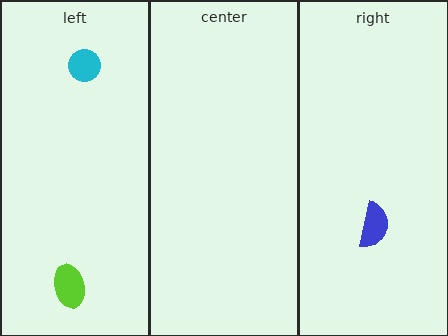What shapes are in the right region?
The blue semicircle.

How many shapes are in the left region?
2.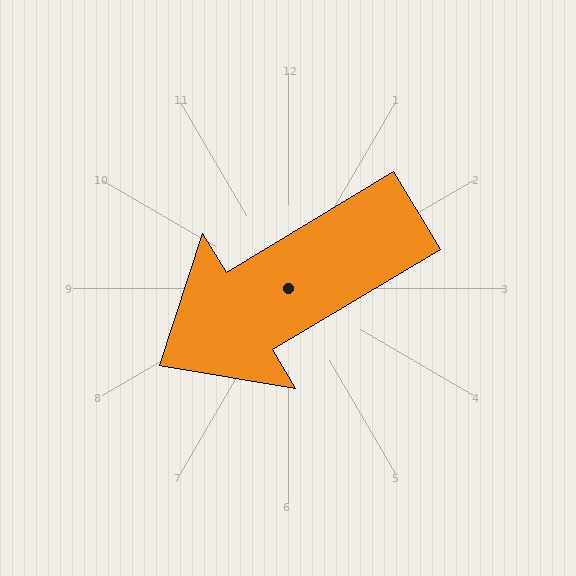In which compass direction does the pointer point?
Southwest.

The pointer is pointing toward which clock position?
Roughly 8 o'clock.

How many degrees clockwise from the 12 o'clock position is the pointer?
Approximately 239 degrees.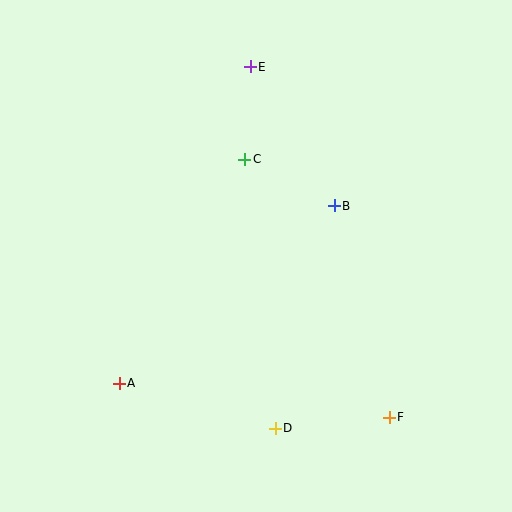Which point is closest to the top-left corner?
Point E is closest to the top-left corner.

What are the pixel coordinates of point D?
Point D is at (275, 428).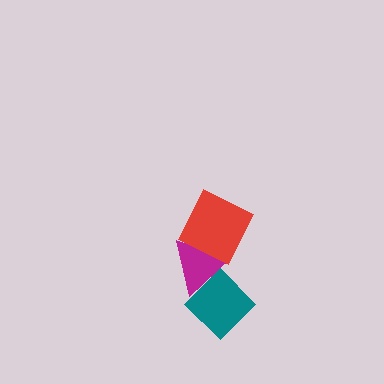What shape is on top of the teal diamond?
The magenta triangle is on top of the teal diamond.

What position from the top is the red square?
The red square is 1st from the top.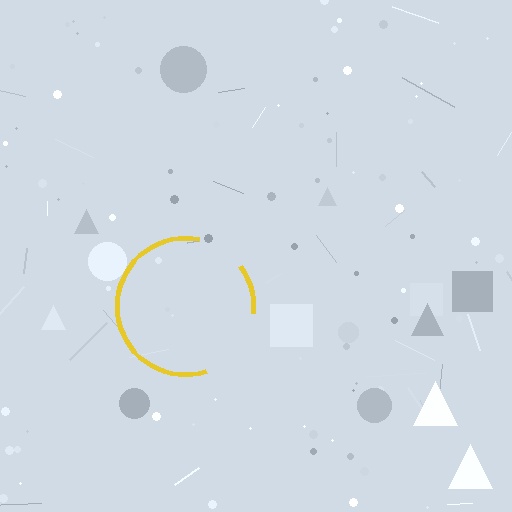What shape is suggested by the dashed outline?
The dashed outline suggests a circle.